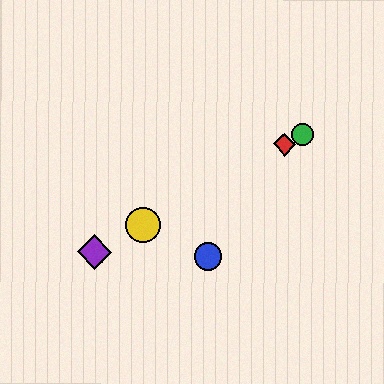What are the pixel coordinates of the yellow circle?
The yellow circle is at (143, 225).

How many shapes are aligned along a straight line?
4 shapes (the red diamond, the green circle, the yellow circle, the purple diamond) are aligned along a straight line.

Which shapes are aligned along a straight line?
The red diamond, the green circle, the yellow circle, the purple diamond are aligned along a straight line.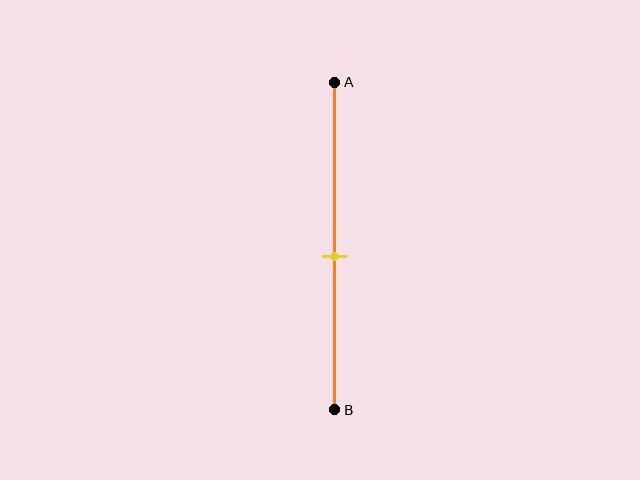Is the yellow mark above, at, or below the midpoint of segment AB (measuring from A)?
The yellow mark is below the midpoint of segment AB.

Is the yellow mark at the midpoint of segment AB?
No, the mark is at about 55% from A, not at the 50% midpoint.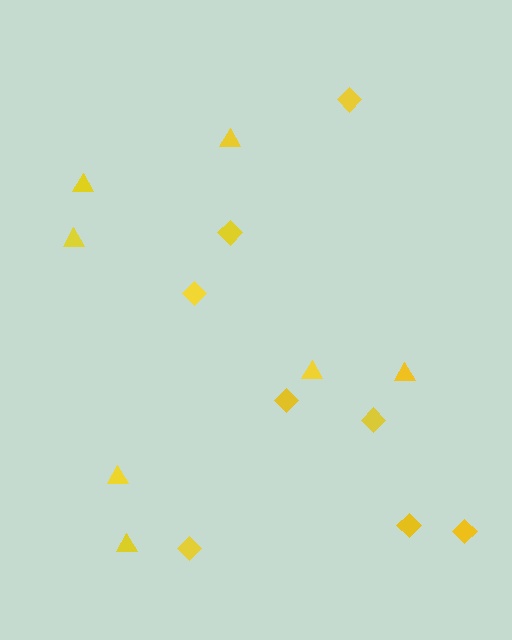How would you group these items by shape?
There are 2 groups: one group of diamonds (8) and one group of triangles (7).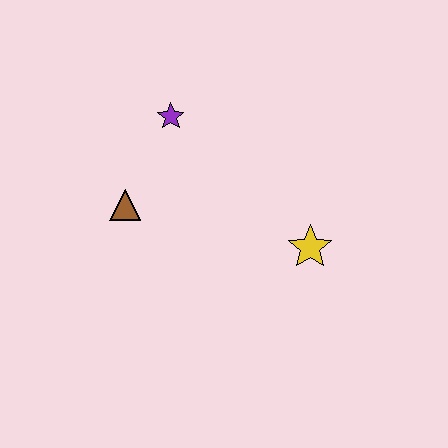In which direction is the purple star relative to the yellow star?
The purple star is to the left of the yellow star.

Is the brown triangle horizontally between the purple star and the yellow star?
No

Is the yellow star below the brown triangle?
Yes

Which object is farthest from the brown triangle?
The yellow star is farthest from the brown triangle.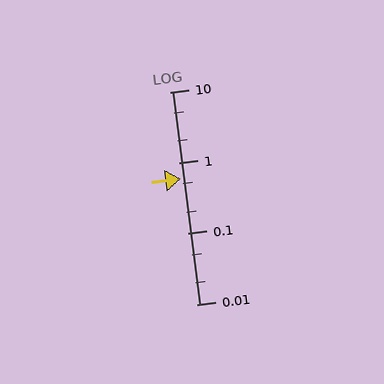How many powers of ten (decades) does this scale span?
The scale spans 3 decades, from 0.01 to 10.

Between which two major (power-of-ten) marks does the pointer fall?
The pointer is between 0.1 and 1.